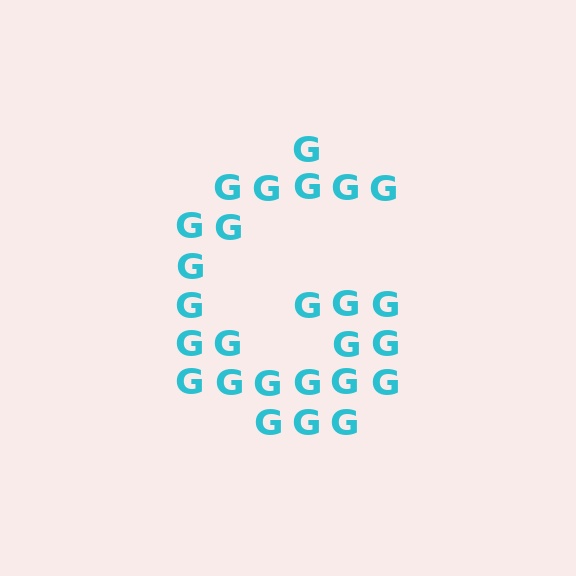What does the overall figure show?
The overall figure shows the letter G.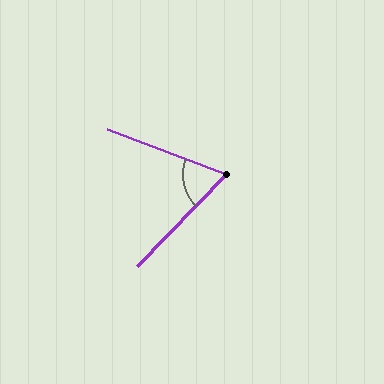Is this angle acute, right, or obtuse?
It is acute.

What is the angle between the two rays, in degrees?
Approximately 66 degrees.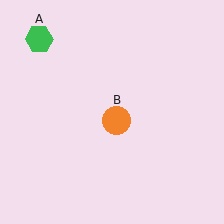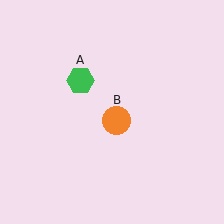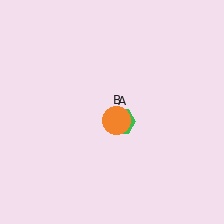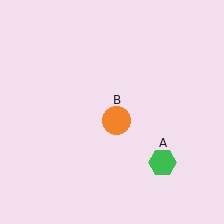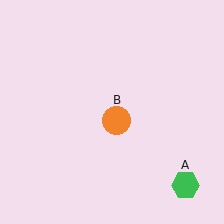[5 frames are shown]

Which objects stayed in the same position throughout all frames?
Orange circle (object B) remained stationary.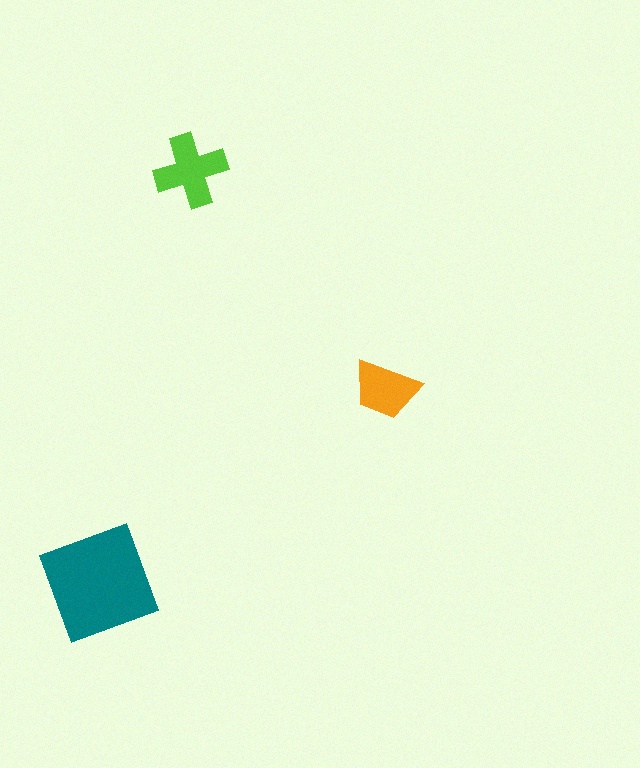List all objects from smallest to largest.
The orange trapezoid, the lime cross, the teal square.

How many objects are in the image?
There are 3 objects in the image.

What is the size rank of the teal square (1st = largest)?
1st.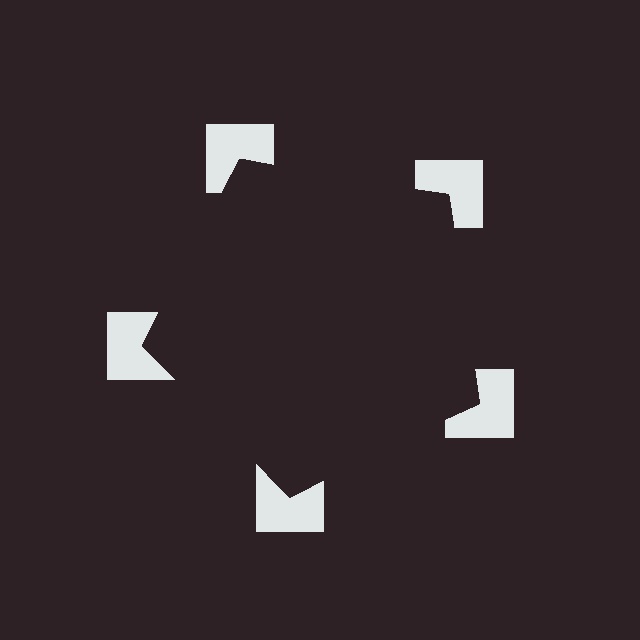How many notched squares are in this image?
There are 5 — one at each vertex of the illusory pentagon.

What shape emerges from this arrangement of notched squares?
An illusory pentagon — its edges are inferred from the aligned wedge cuts in the notched squares, not physically drawn.